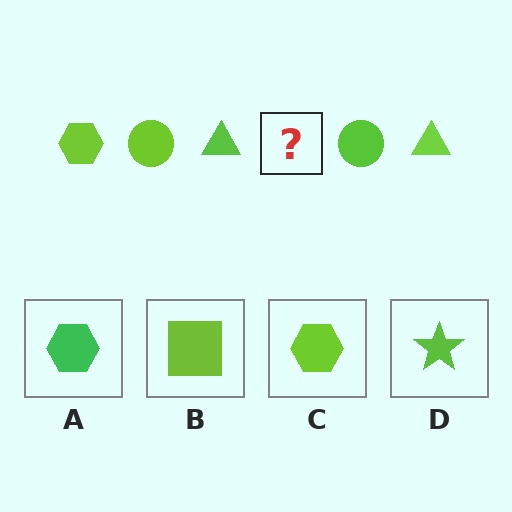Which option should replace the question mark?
Option C.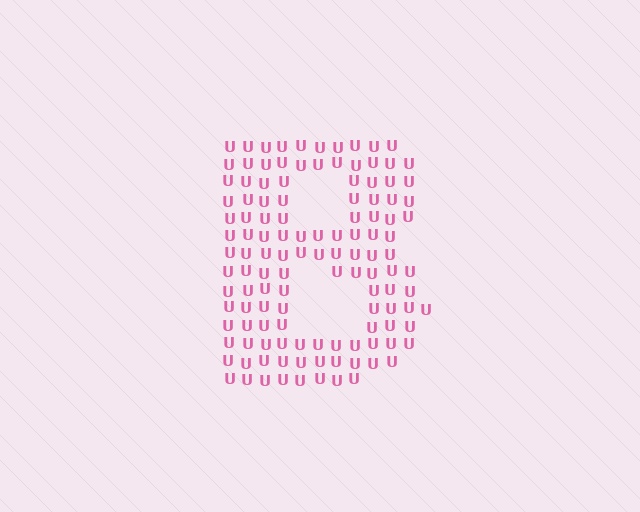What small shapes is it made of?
It is made of small letter U's.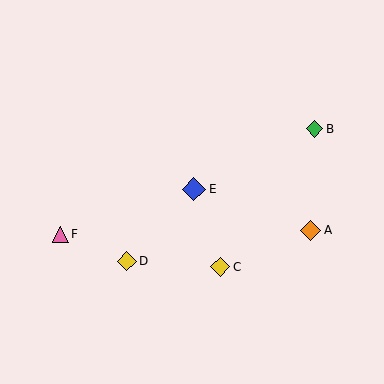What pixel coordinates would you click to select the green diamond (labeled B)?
Click at (314, 129) to select the green diamond B.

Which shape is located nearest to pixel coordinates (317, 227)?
The orange diamond (labeled A) at (311, 230) is nearest to that location.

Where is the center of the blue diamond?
The center of the blue diamond is at (194, 189).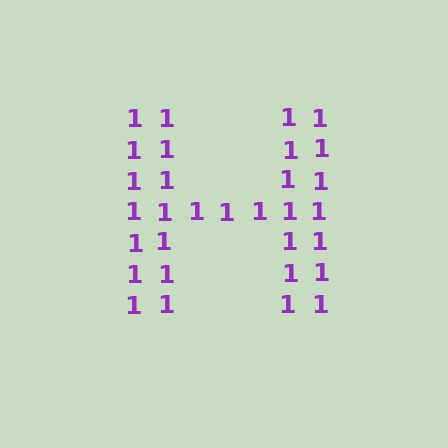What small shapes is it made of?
It is made of small digit 1's.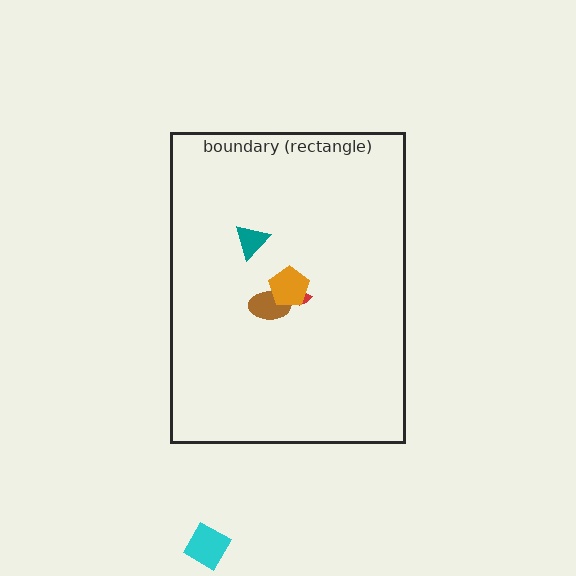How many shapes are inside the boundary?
4 inside, 1 outside.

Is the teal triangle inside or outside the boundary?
Inside.